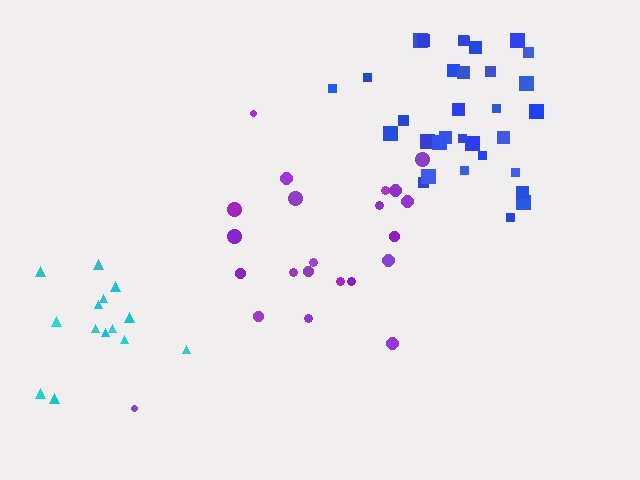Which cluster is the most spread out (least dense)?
Purple.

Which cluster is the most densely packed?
Cyan.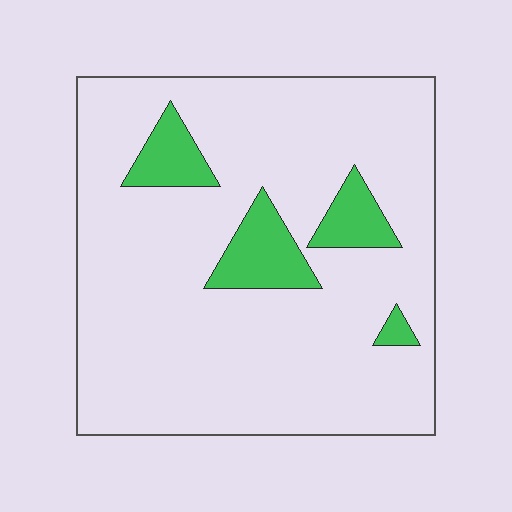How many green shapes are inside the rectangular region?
4.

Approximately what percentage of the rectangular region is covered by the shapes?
Approximately 10%.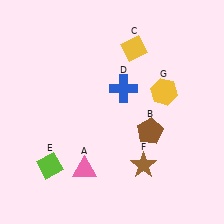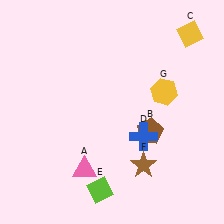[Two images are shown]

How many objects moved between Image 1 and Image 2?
3 objects moved between the two images.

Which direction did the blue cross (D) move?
The blue cross (D) moved down.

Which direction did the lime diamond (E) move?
The lime diamond (E) moved right.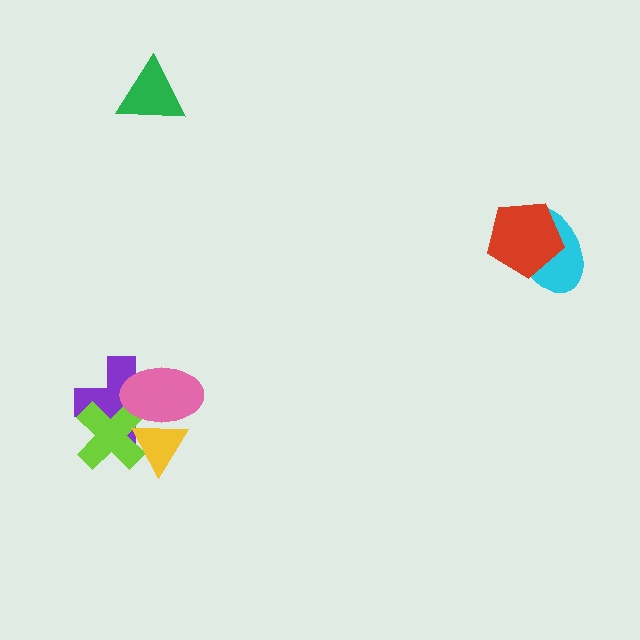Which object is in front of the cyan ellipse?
The red pentagon is in front of the cyan ellipse.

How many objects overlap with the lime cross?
3 objects overlap with the lime cross.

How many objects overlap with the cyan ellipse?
1 object overlaps with the cyan ellipse.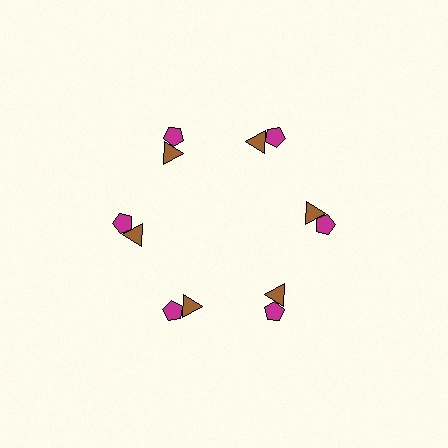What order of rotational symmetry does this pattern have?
This pattern has 6-fold rotational symmetry.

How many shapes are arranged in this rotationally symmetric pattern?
There are 12 shapes, arranged in 6 groups of 2.